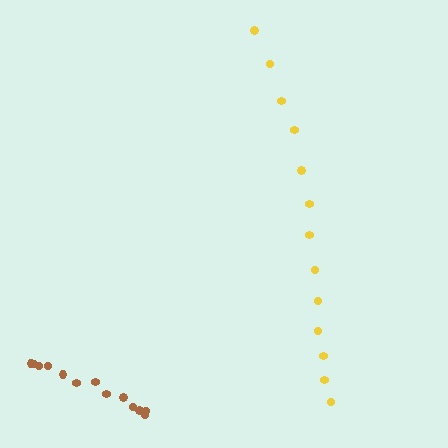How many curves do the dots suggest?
There are 2 distinct paths.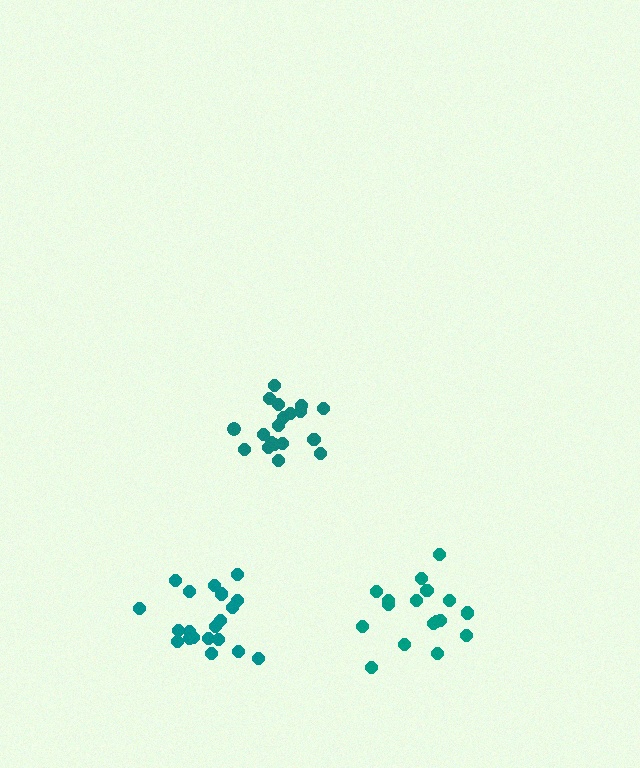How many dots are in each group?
Group 1: 20 dots, Group 2: 19 dots, Group 3: 17 dots (56 total).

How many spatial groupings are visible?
There are 3 spatial groupings.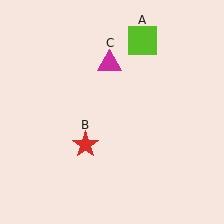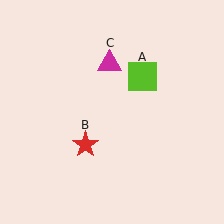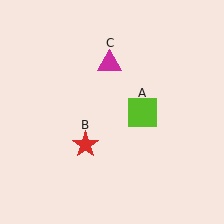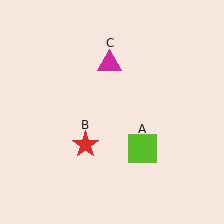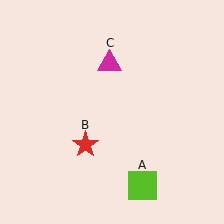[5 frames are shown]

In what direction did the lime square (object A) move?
The lime square (object A) moved down.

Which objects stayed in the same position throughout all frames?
Red star (object B) and magenta triangle (object C) remained stationary.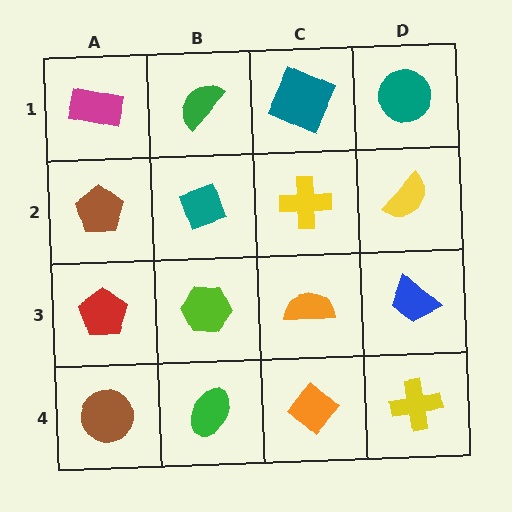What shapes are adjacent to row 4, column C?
An orange semicircle (row 3, column C), a green ellipse (row 4, column B), a yellow cross (row 4, column D).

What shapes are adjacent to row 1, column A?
A brown pentagon (row 2, column A), a green semicircle (row 1, column B).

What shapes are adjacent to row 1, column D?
A yellow semicircle (row 2, column D), a teal square (row 1, column C).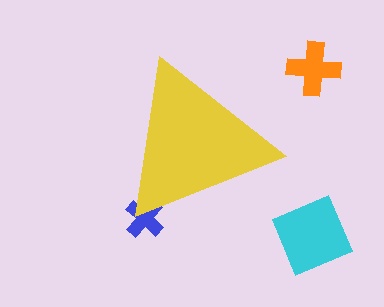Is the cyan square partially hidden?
No, the cyan square is fully visible.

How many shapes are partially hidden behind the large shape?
1 shape is partially hidden.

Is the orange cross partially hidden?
No, the orange cross is fully visible.